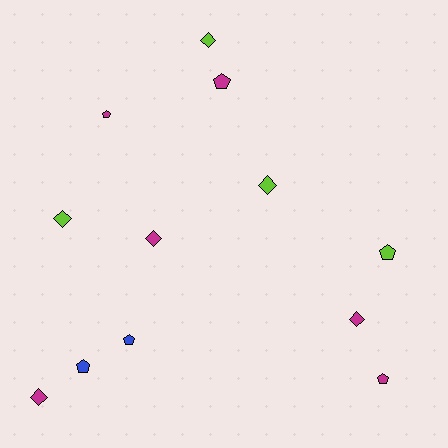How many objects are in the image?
There are 12 objects.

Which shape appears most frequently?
Diamond, with 6 objects.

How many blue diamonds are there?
There are no blue diamonds.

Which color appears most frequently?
Magenta, with 6 objects.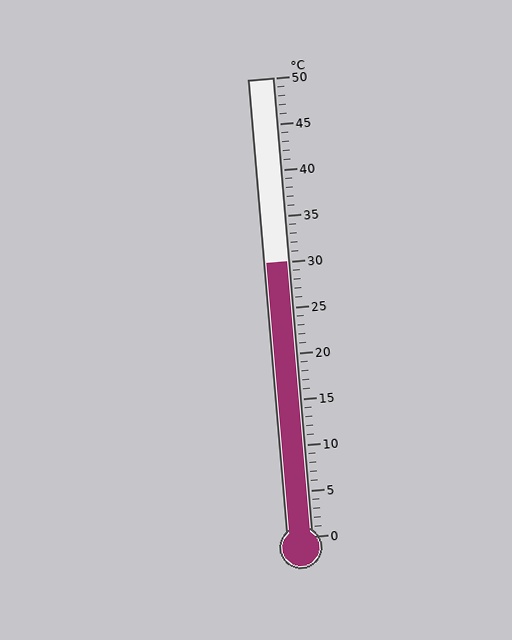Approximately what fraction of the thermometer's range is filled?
The thermometer is filled to approximately 60% of its range.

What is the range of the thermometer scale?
The thermometer scale ranges from 0°C to 50°C.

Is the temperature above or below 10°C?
The temperature is above 10°C.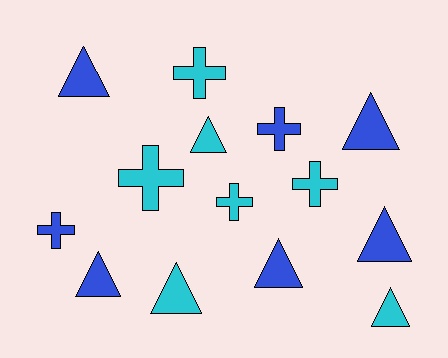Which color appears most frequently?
Cyan, with 7 objects.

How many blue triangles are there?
There are 5 blue triangles.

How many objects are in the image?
There are 14 objects.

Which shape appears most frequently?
Triangle, with 8 objects.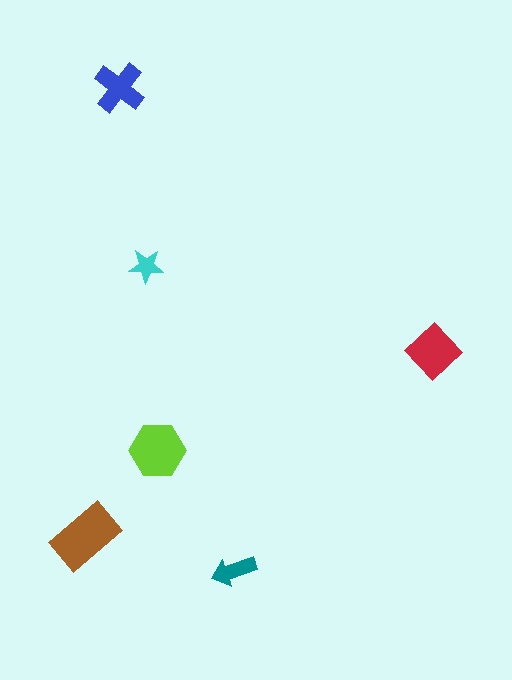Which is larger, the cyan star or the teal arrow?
The teal arrow.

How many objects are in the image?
There are 6 objects in the image.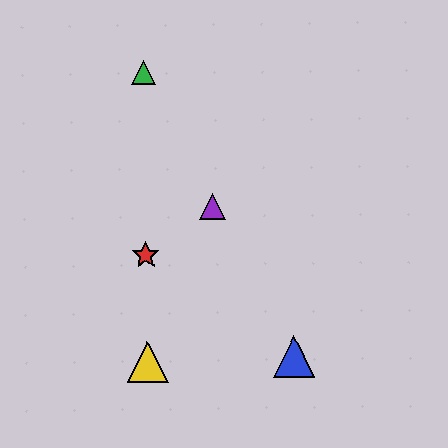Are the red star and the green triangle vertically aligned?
Yes, both are at x≈146.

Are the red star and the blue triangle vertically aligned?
No, the red star is at x≈146 and the blue triangle is at x≈294.